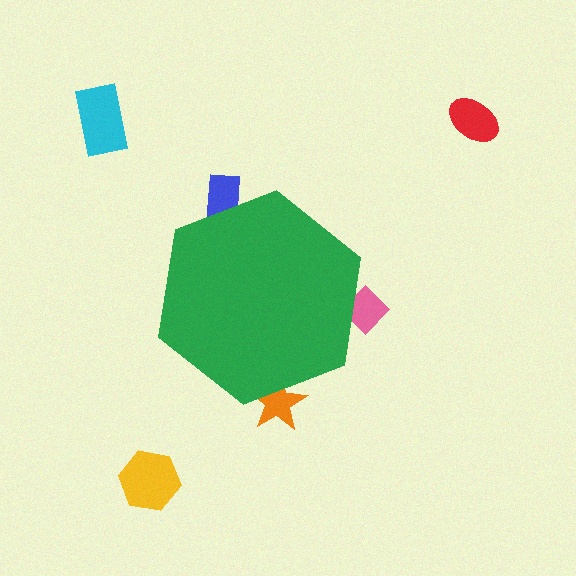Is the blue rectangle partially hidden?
Yes, the blue rectangle is partially hidden behind the green hexagon.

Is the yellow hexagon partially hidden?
No, the yellow hexagon is fully visible.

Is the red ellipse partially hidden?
No, the red ellipse is fully visible.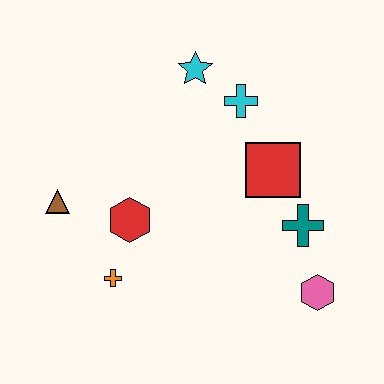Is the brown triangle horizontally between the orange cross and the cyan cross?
No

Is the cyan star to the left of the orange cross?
No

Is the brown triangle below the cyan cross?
Yes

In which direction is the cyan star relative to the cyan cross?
The cyan star is to the left of the cyan cross.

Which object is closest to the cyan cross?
The cyan star is closest to the cyan cross.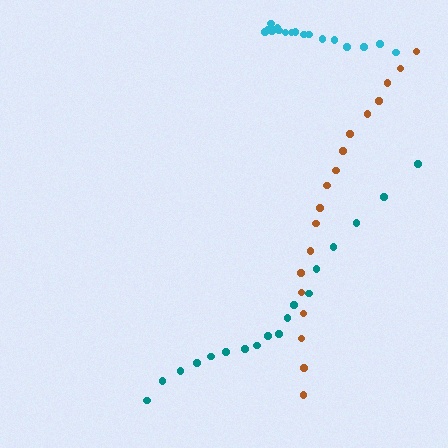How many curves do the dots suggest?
There are 3 distinct paths.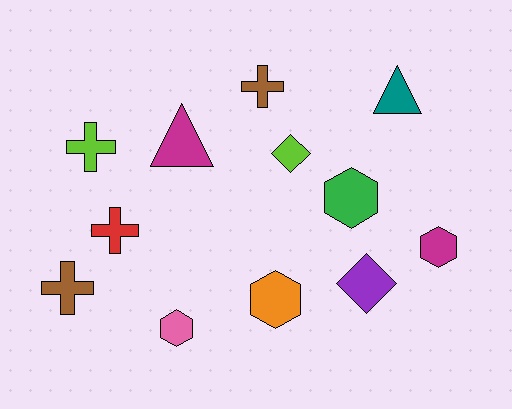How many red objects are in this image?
There is 1 red object.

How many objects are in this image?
There are 12 objects.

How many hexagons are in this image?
There are 4 hexagons.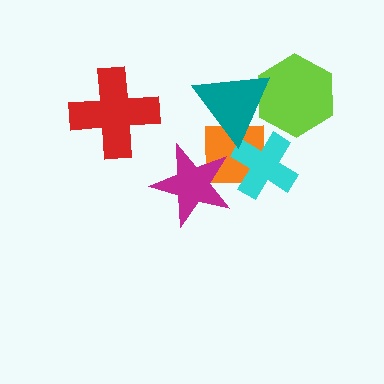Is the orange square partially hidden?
Yes, it is partially covered by another shape.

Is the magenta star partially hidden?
No, no other shape covers it.